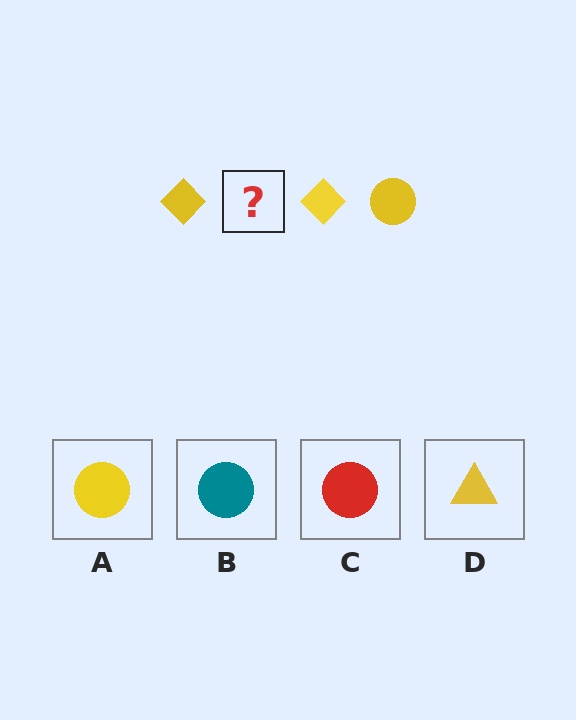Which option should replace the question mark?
Option A.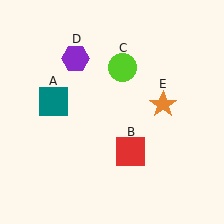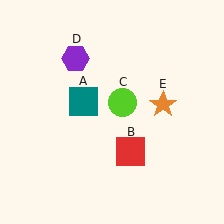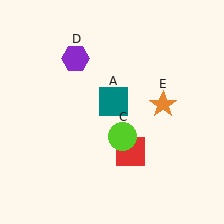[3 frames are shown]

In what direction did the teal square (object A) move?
The teal square (object A) moved right.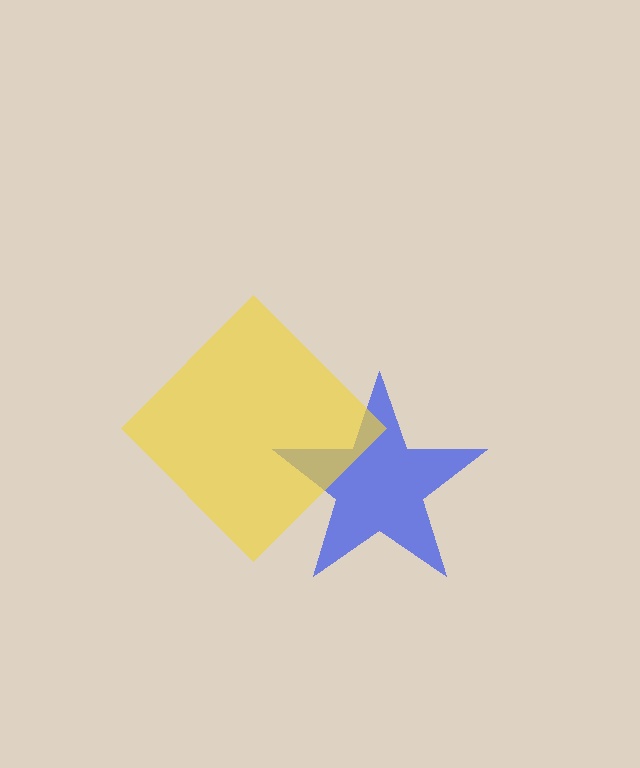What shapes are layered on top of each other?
The layered shapes are: a blue star, a yellow diamond.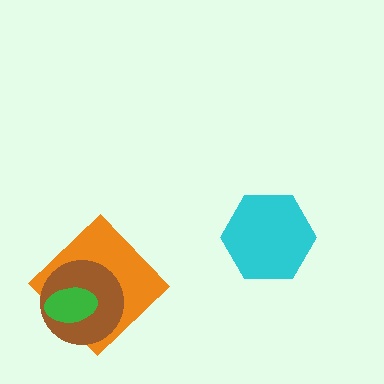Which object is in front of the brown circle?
The green ellipse is in front of the brown circle.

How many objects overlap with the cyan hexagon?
0 objects overlap with the cyan hexagon.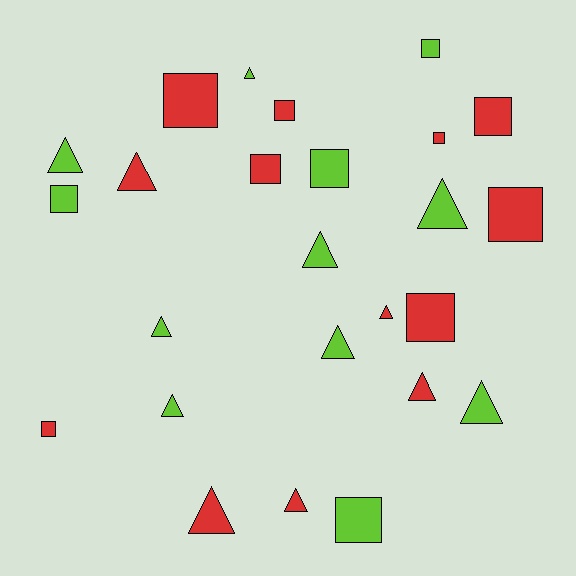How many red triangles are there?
There are 5 red triangles.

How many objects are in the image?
There are 25 objects.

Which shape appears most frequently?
Triangle, with 13 objects.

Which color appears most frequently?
Red, with 13 objects.